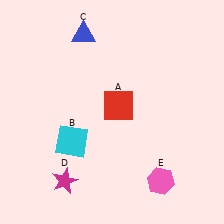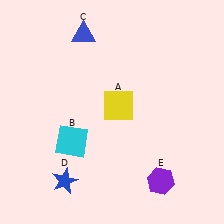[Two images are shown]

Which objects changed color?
A changed from red to yellow. D changed from magenta to blue. E changed from pink to purple.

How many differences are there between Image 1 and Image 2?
There are 3 differences between the two images.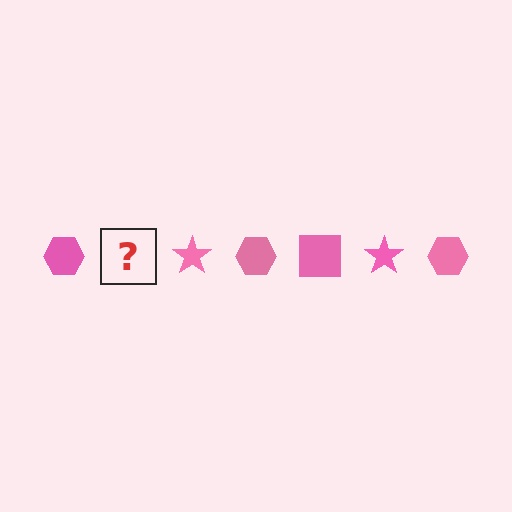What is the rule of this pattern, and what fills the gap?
The rule is that the pattern cycles through hexagon, square, star shapes in pink. The gap should be filled with a pink square.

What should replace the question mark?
The question mark should be replaced with a pink square.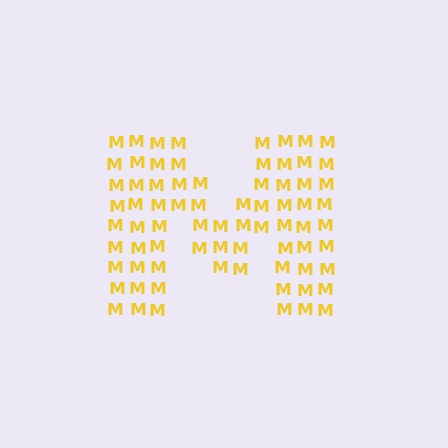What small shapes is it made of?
It is made of small letter M's.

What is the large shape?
The large shape is the letter M.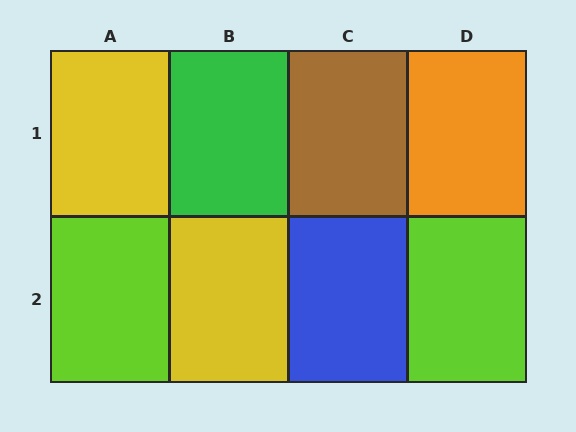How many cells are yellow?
2 cells are yellow.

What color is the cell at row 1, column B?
Green.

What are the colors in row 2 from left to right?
Lime, yellow, blue, lime.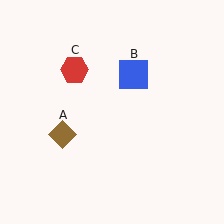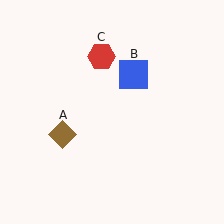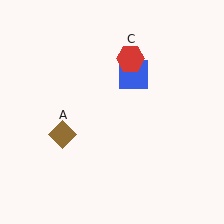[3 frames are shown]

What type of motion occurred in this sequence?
The red hexagon (object C) rotated clockwise around the center of the scene.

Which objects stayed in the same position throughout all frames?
Brown diamond (object A) and blue square (object B) remained stationary.